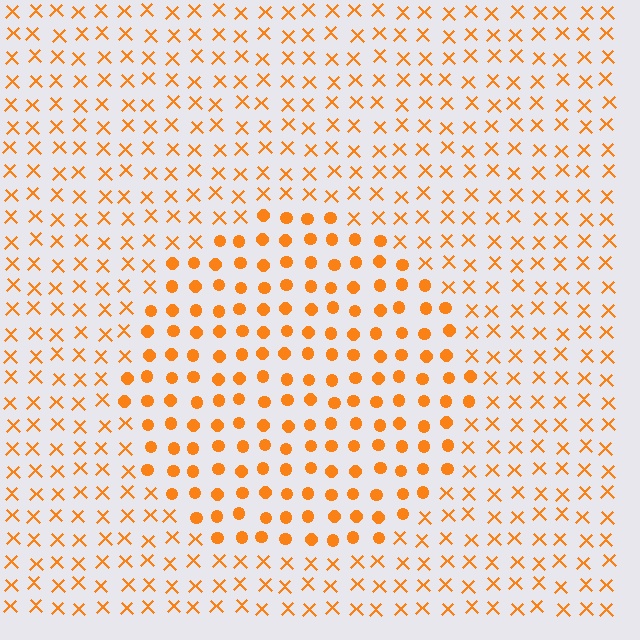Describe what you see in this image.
The image is filled with small orange elements arranged in a uniform grid. A circle-shaped region contains circles, while the surrounding area contains X marks. The boundary is defined purely by the change in element shape.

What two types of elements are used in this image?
The image uses circles inside the circle region and X marks outside it.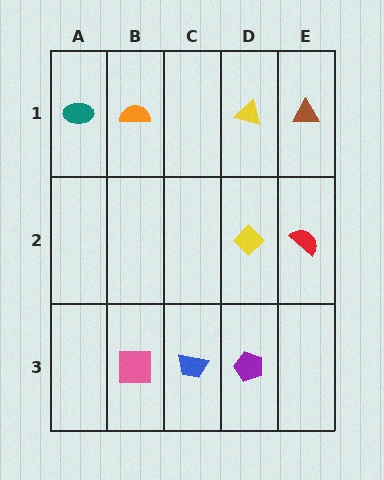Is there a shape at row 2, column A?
No, that cell is empty.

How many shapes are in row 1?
4 shapes.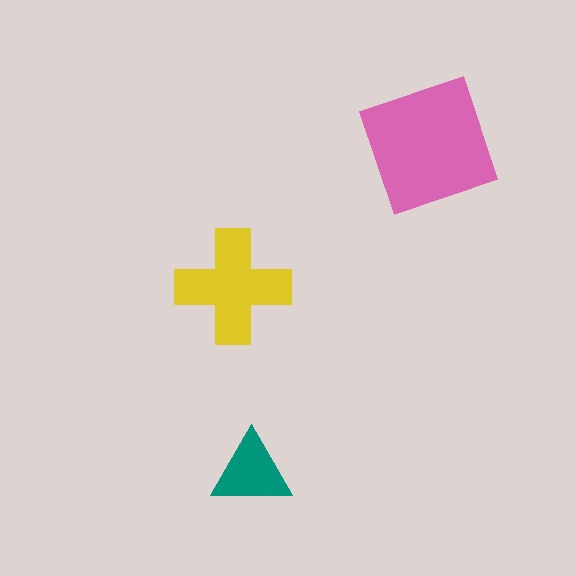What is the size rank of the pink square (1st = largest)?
1st.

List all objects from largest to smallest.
The pink square, the yellow cross, the teal triangle.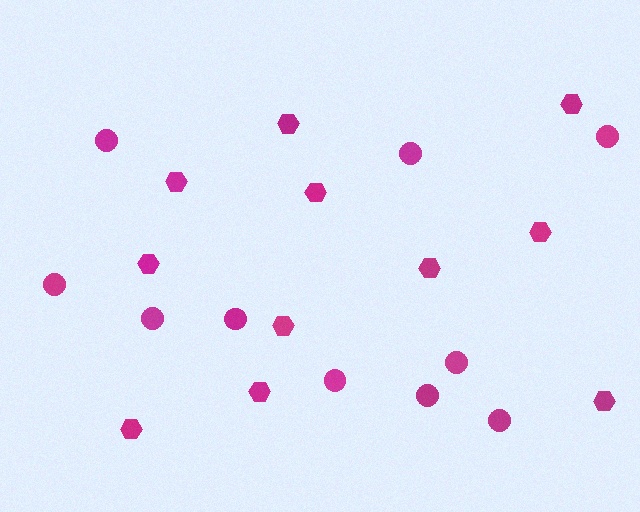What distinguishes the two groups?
There are 2 groups: one group of circles (10) and one group of hexagons (11).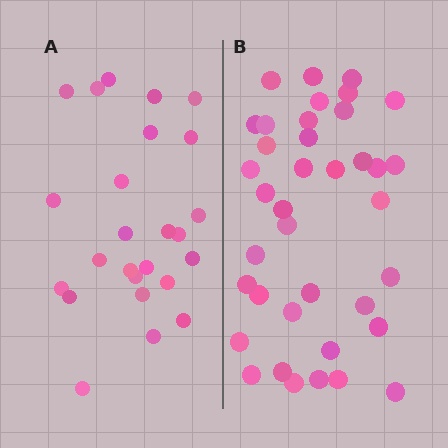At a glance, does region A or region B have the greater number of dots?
Region B (the right region) has more dots.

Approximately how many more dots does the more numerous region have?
Region B has approximately 15 more dots than region A.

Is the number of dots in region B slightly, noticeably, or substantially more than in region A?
Region B has substantially more. The ratio is roughly 1.5 to 1.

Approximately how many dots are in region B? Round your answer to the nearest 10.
About 40 dots. (The exact count is 38, which rounds to 40.)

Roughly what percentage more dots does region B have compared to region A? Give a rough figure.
About 50% more.